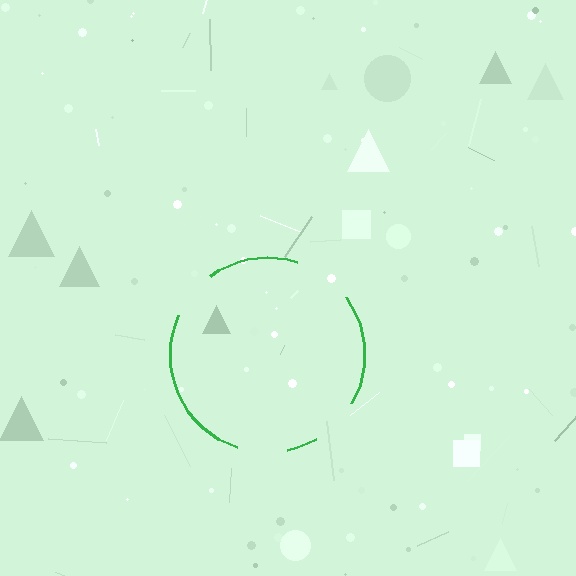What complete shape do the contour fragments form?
The contour fragments form a circle.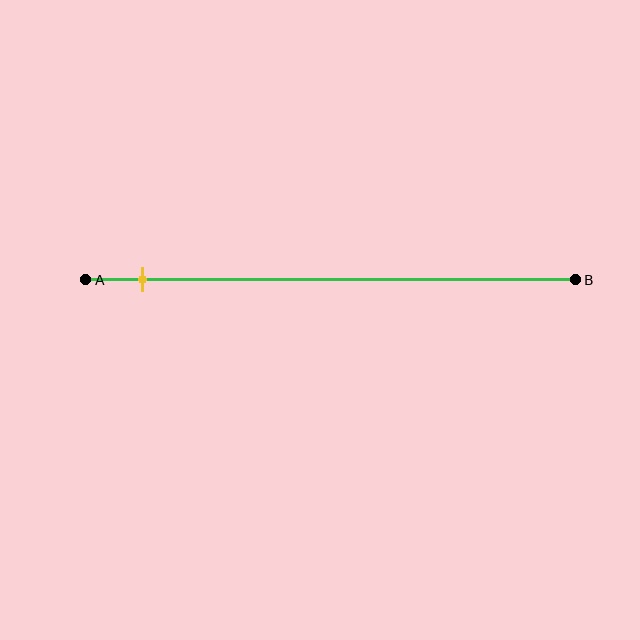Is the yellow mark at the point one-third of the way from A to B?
No, the mark is at about 10% from A, not at the 33% one-third point.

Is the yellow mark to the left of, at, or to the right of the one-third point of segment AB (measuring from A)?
The yellow mark is to the left of the one-third point of segment AB.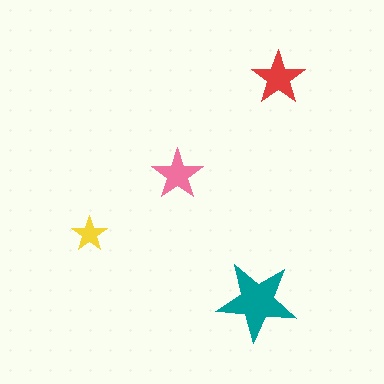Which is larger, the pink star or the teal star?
The teal one.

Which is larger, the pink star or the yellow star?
The pink one.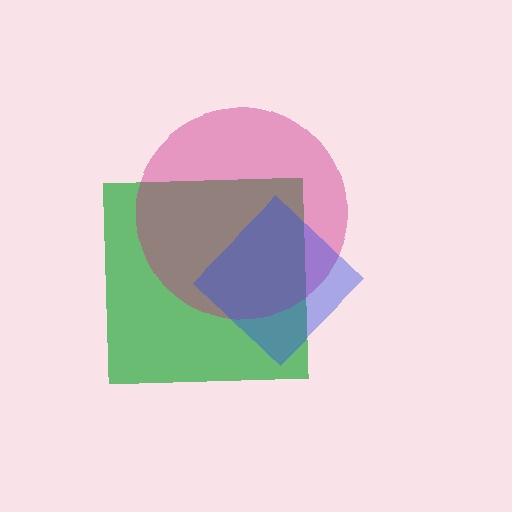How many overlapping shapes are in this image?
There are 3 overlapping shapes in the image.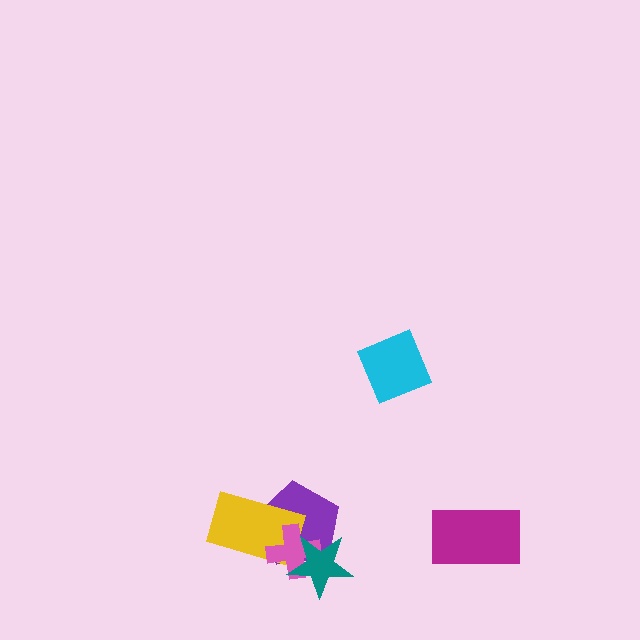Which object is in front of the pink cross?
The teal star is in front of the pink cross.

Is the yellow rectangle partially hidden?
Yes, it is partially covered by another shape.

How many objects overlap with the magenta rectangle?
0 objects overlap with the magenta rectangle.